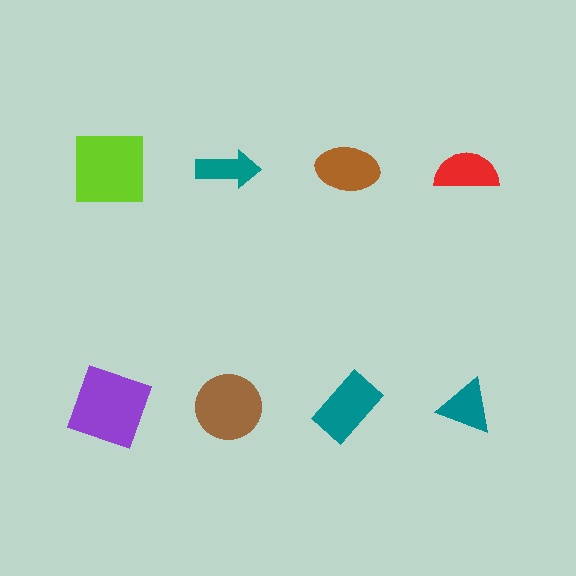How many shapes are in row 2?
4 shapes.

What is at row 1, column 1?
A lime square.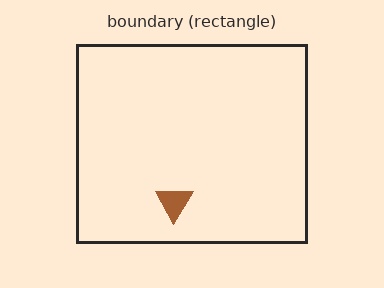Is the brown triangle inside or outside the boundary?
Inside.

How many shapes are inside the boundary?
1 inside, 0 outside.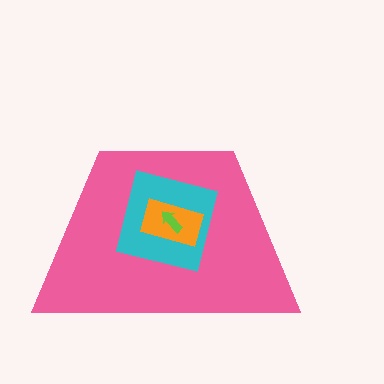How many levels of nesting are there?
4.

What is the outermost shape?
The pink trapezoid.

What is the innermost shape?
The lime arrow.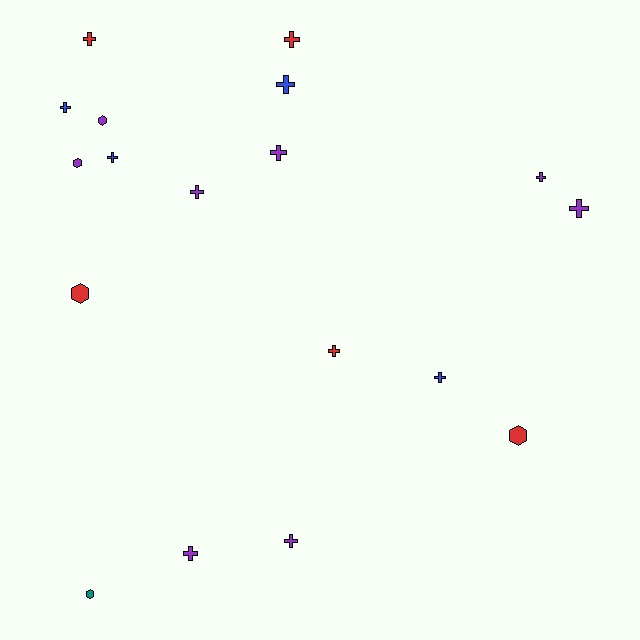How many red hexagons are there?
There are 2 red hexagons.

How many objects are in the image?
There are 18 objects.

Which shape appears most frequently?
Cross, with 13 objects.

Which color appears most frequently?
Purple, with 8 objects.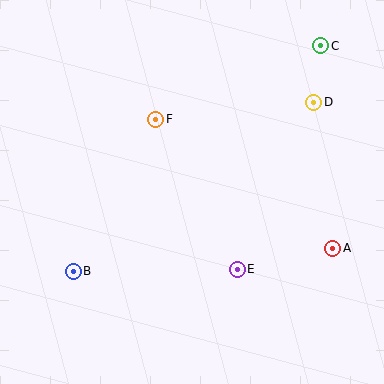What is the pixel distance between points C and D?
The distance between C and D is 57 pixels.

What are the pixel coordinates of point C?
Point C is at (321, 46).